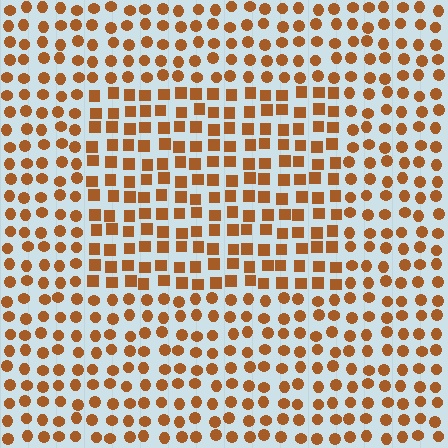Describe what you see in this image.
The image is filled with small brown elements arranged in a uniform grid. A rectangle-shaped region contains squares, while the surrounding area contains circles. The boundary is defined purely by the change in element shape.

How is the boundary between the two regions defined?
The boundary is defined by a change in element shape: squares inside vs. circles outside. All elements share the same color and spacing.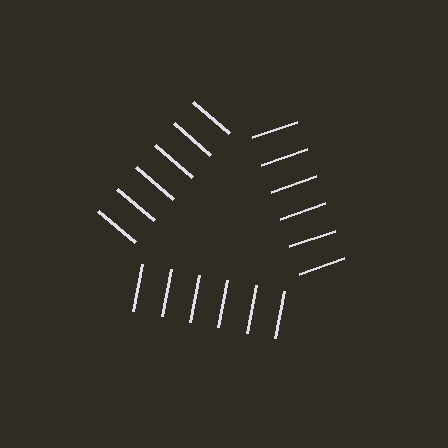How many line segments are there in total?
18 — 6 along each of the 3 edges.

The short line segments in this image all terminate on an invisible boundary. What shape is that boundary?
An illusory triangle — the line segments terminate on its edges but no continuous stroke is drawn.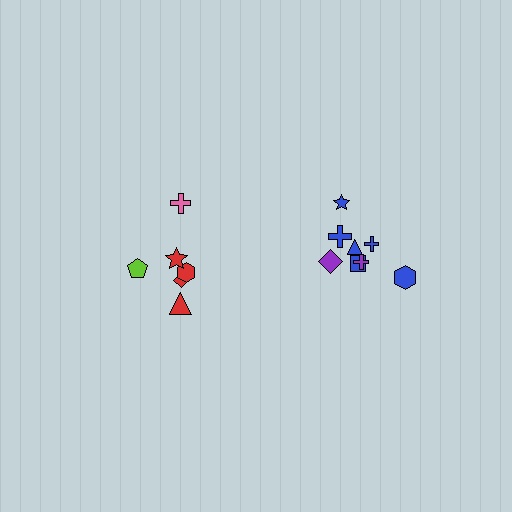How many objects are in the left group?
There are 6 objects.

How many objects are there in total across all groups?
There are 14 objects.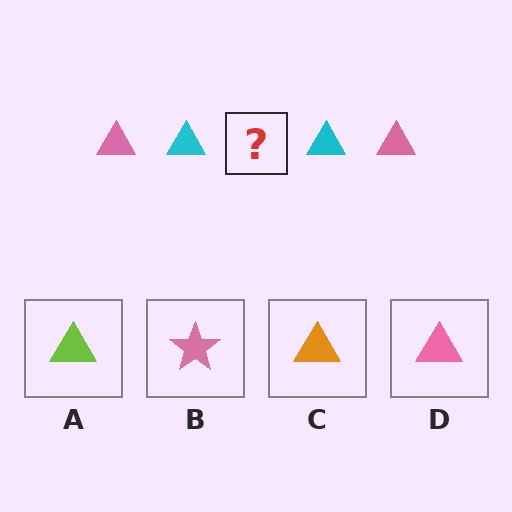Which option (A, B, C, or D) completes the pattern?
D.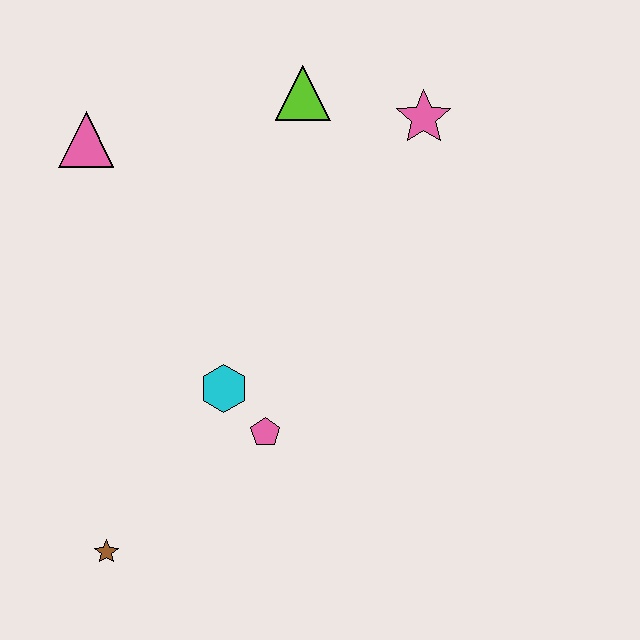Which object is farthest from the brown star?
The pink star is farthest from the brown star.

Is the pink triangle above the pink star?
No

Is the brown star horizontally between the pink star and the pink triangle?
Yes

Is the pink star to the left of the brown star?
No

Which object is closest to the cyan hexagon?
The pink pentagon is closest to the cyan hexagon.